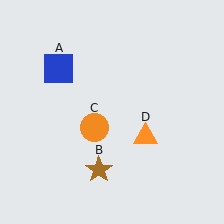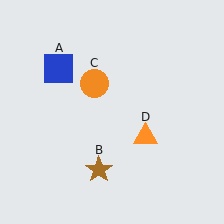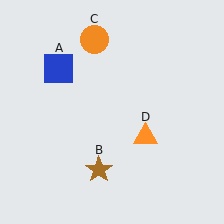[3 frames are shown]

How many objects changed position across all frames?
1 object changed position: orange circle (object C).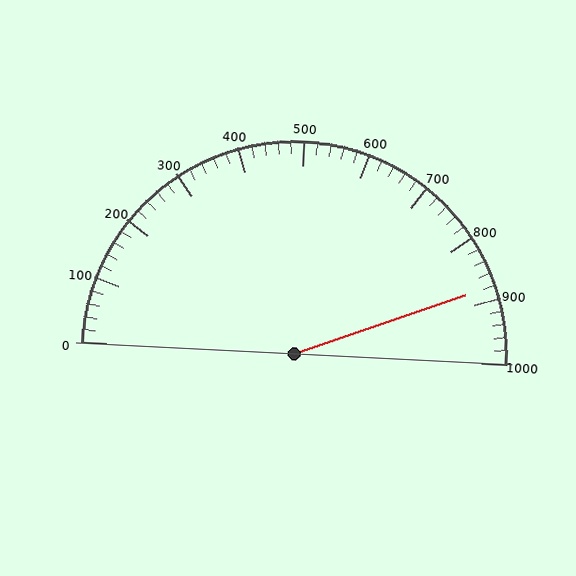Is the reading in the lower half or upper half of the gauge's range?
The reading is in the upper half of the range (0 to 1000).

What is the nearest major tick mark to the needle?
The nearest major tick mark is 900.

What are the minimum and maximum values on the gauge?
The gauge ranges from 0 to 1000.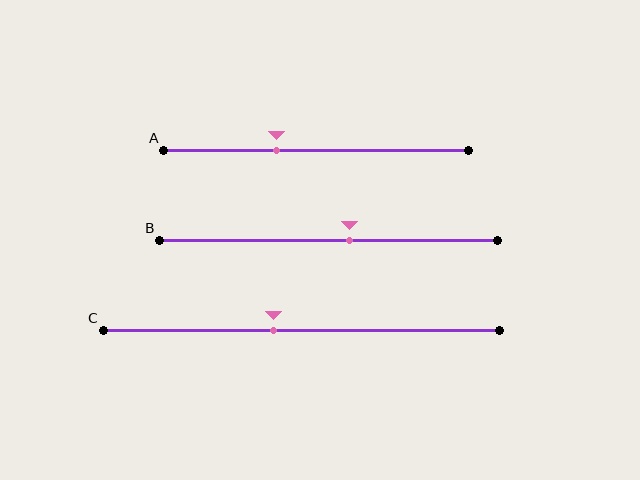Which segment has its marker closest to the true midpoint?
Segment B has its marker closest to the true midpoint.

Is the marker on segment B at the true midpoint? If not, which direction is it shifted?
No, the marker on segment B is shifted to the right by about 6% of the segment length.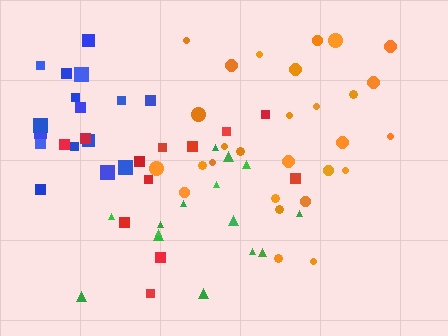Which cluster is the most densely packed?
Orange.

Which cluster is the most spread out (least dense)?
Red.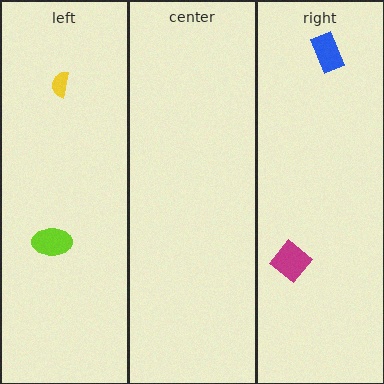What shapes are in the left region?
The lime ellipse, the yellow semicircle.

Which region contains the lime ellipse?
The left region.